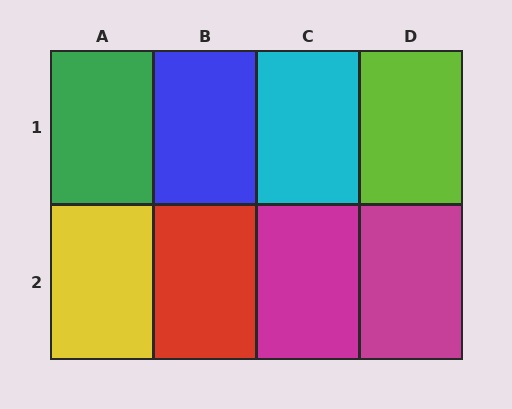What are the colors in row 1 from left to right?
Green, blue, cyan, lime.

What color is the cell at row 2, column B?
Red.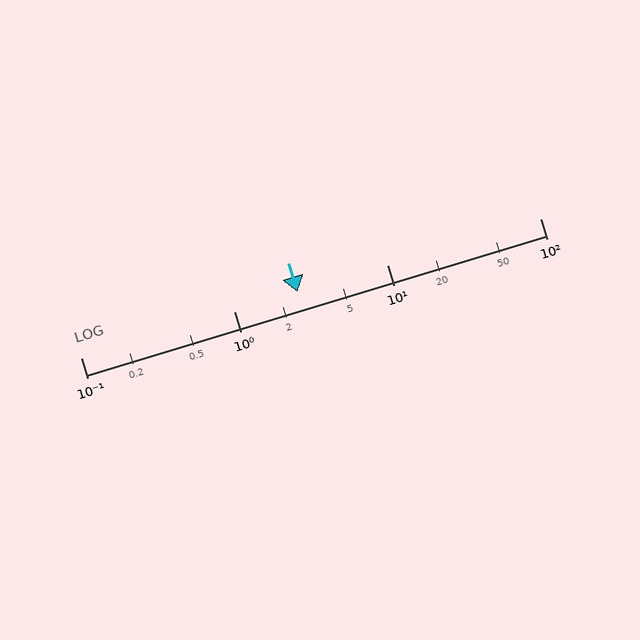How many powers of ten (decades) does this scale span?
The scale spans 3 decades, from 0.1 to 100.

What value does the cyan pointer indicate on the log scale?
The pointer indicates approximately 2.6.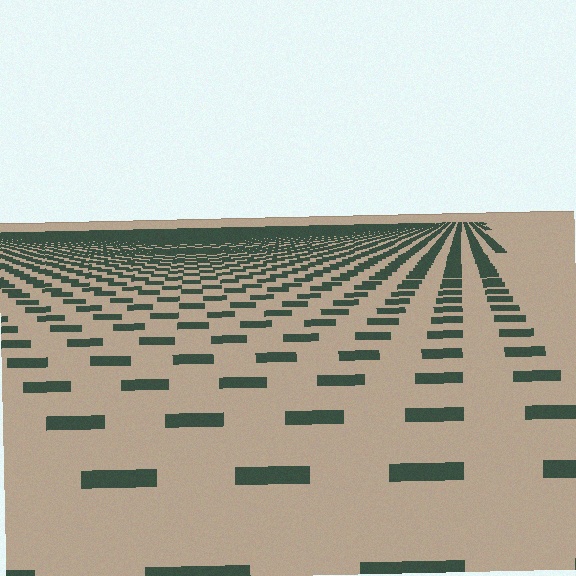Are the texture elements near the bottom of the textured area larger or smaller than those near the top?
Larger. Near the bottom, elements are closer to the viewer and appear at a bigger on-screen size.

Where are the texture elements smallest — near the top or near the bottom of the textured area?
Near the top.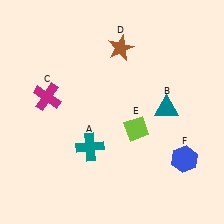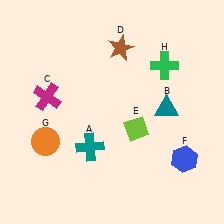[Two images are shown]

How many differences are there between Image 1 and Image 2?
There are 2 differences between the two images.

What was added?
An orange circle (G), a green cross (H) were added in Image 2.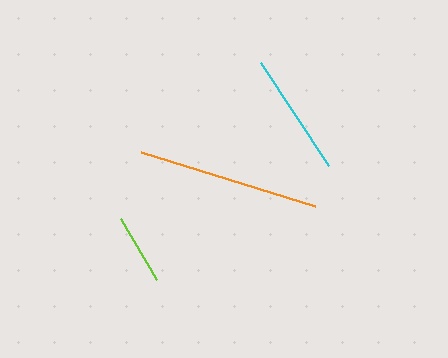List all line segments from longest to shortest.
From longest to shortest: orange, cyan, lime.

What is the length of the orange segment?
The orange segment is approximately 182 pixels long.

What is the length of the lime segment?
The lime segment is approximately 71 pixels long.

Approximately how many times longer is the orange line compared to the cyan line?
The orange line is approximately 1.5 times the length of the cyan line.